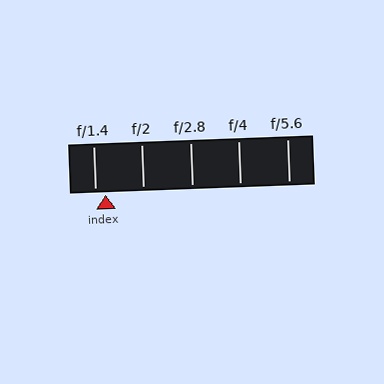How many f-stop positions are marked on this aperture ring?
There are 5 f-stop positions marked.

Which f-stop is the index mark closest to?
The index mark is closest to f/1.4.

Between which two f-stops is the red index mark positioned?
The index mark is between f/1.4 and f/2.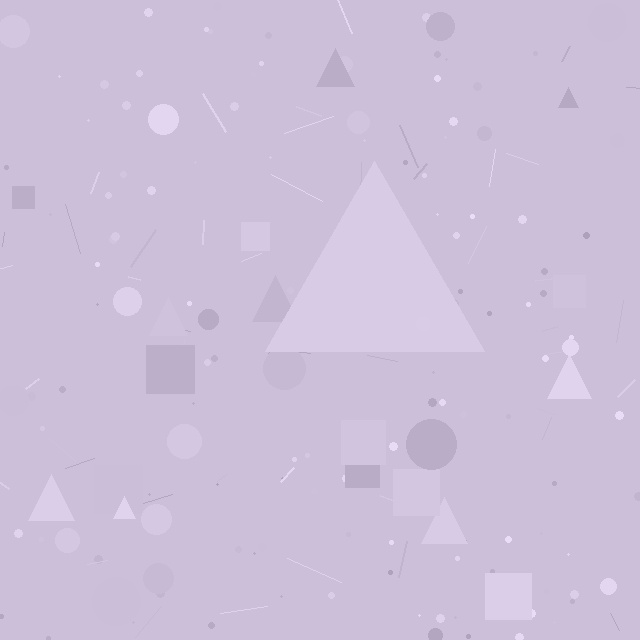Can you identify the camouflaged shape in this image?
The camouflaged shape is a triangle.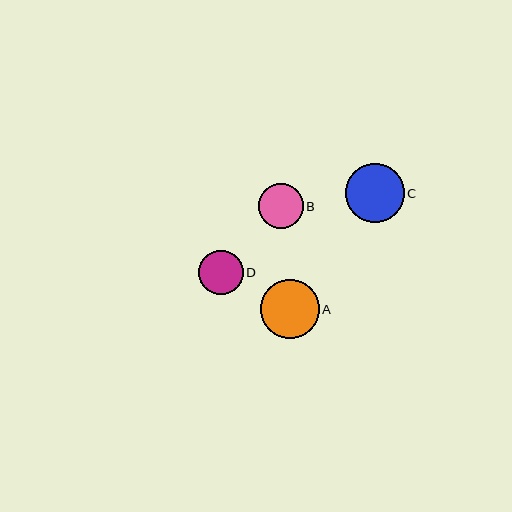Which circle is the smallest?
Circle D is the smallest with a size of approximately 45 pixels.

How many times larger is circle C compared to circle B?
Circle C is approximately 1.3 times the size of circle B.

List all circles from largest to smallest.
From largest to smallest: C, A, B, D.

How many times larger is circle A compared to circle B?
Circle A is approximately 1.3 times the size of circle B.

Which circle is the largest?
Circle C is the largest with a size of approximately 59 pixels.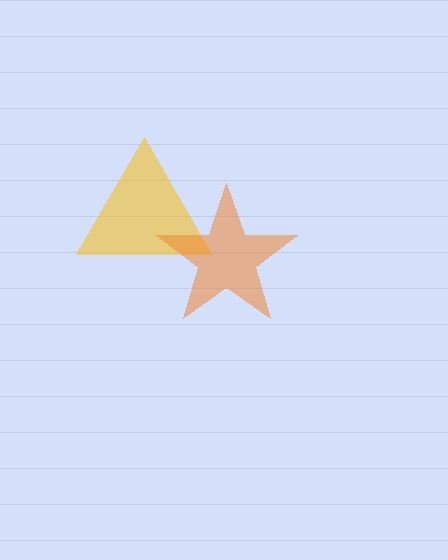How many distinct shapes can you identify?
There are 2 distinct shapes: a yellow triangle, an orange star.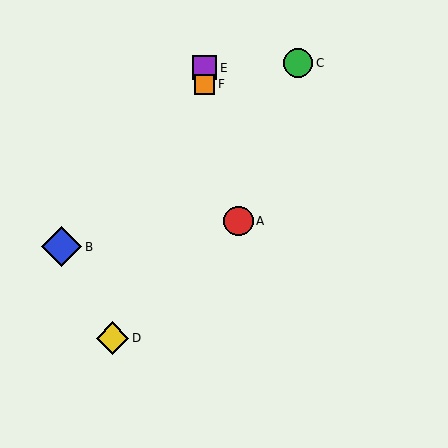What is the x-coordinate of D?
Object D is at x≈112.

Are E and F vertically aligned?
Yes, both are at x≈204.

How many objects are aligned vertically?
2 objects (E, F) are aligned vertically.